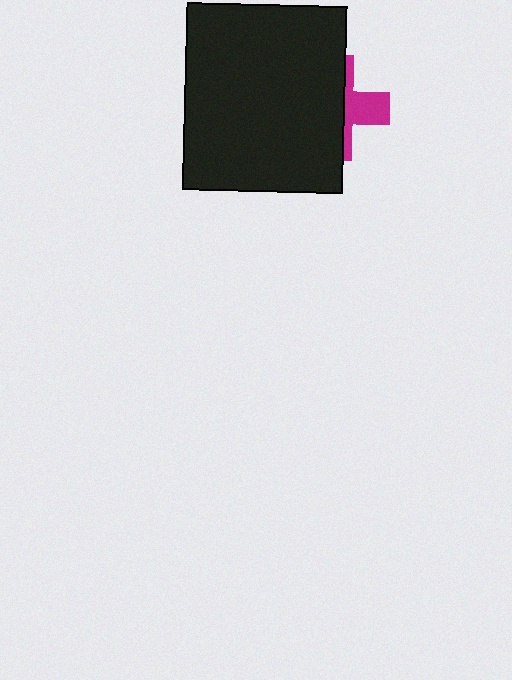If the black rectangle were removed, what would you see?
You would see the complete magenta cross.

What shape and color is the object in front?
The object in front is a black rectangle.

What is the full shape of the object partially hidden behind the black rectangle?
The partially hidden object is a magenta cross.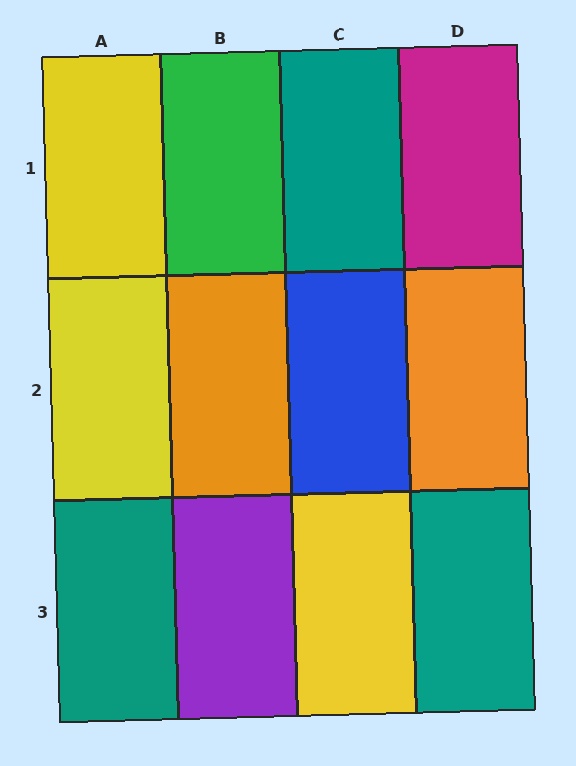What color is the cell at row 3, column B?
Purple.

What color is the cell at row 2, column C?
Blue.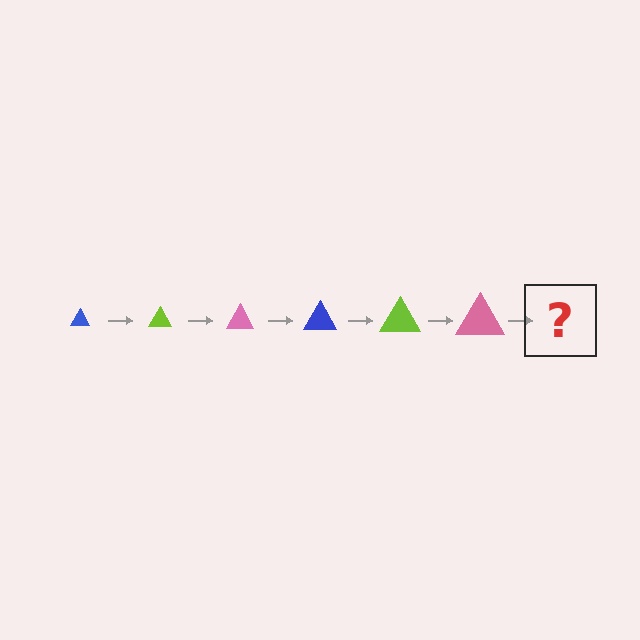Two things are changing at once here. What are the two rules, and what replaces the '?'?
The two rules are that the triangle grows larger each step and the color cycles through blue, lime, and pink. The '?' should be a blue triangle, larger than the previous one.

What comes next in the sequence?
The next element should be a blue triangle, larger than the previous one.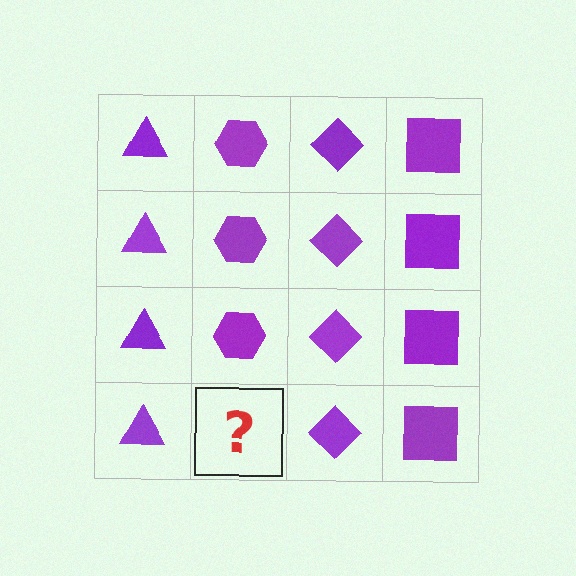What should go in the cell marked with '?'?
The missing cell should contain a purple hexagon.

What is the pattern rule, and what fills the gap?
The rule is that each column has a consistent shape. The gap should be filled with a purple hexagon.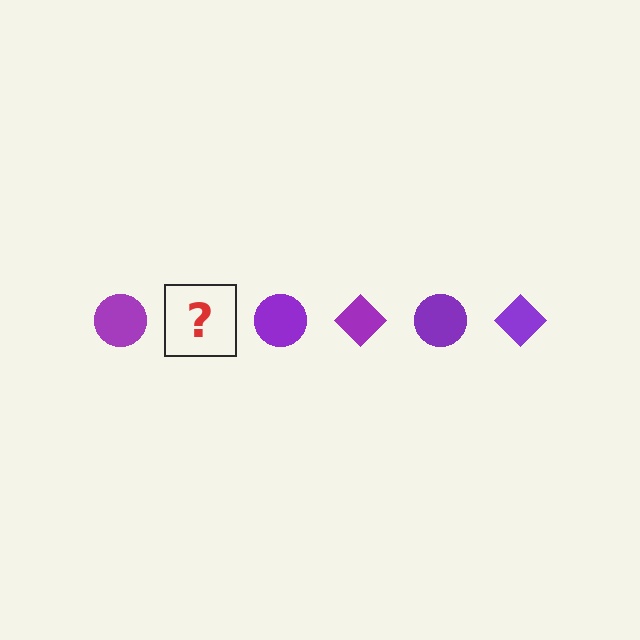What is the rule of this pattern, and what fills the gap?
The rule is that the pattern cycles through circle, diamond shapes in purple. The gap should be filled with a purple diamond.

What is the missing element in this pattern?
The missing element is a purple diamond.